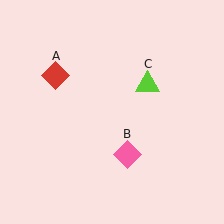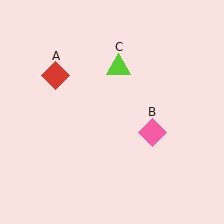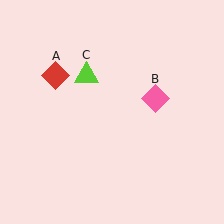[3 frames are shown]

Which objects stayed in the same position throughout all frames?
Red diamond (object A) remained stationary.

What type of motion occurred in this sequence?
The pink diamond (object B), lime triangle (object C) rotated counterclockwise around the center of the scene.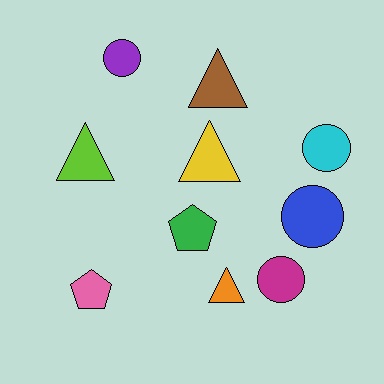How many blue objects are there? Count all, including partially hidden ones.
There is 1 blue object.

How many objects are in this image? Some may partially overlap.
There are 10 objects.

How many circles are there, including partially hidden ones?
There are 4 circles.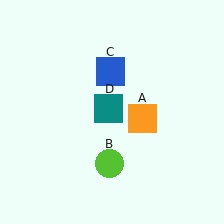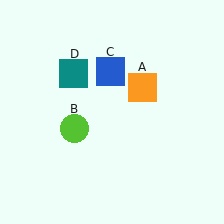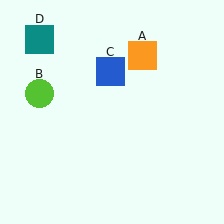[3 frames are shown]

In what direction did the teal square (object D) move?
The teal square (object D) moved up and to the left.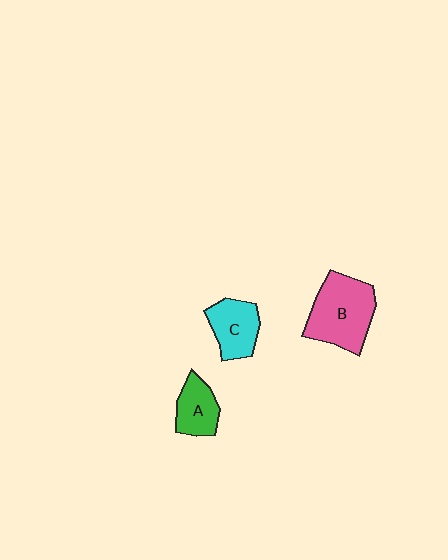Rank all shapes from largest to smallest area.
From largest to smallest: B (pink), C (cyan), A (green).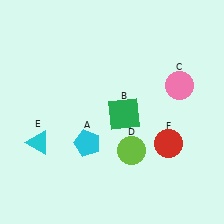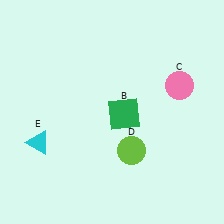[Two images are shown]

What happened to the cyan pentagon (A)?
The cyan pentagon (A) was removed in Image 2. It was in the bottom-left area of Image 1.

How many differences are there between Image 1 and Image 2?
There are 2 differences between the two images.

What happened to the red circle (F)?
The red circle (F) was removed in Image 2. It was in the bottom-right area of Image 1.